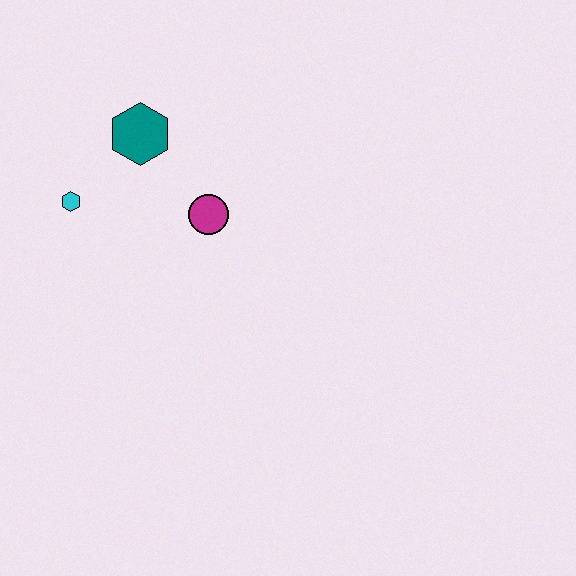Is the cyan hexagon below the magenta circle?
No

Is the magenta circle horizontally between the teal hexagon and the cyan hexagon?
No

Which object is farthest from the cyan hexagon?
The magenta circle is farthest from the cyan hexagon.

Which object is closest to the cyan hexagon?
The teal hexagon is closest to the cyan hexagon.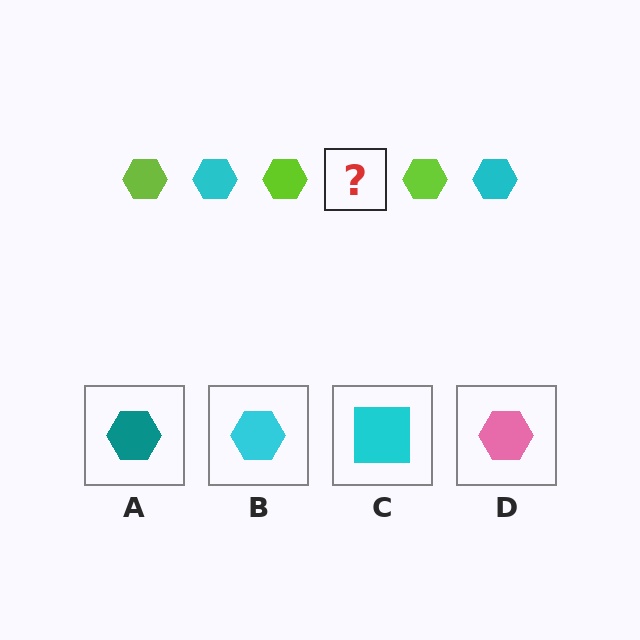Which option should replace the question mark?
Option B.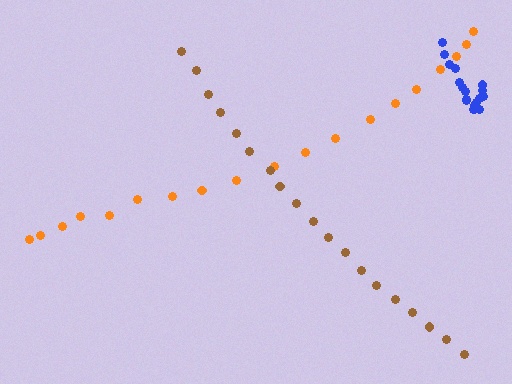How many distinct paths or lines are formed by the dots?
There are 3 distinct paths.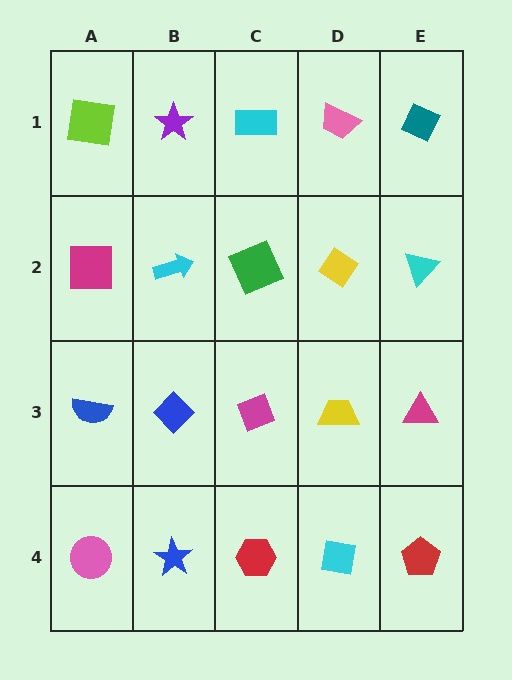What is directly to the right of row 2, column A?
A cyan arrow.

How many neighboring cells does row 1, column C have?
3.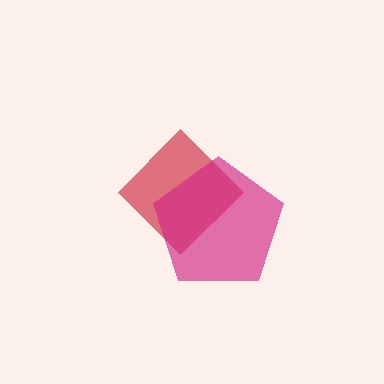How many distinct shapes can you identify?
There are 2 distinct shapes: a red diamond, a magenta pentagon.